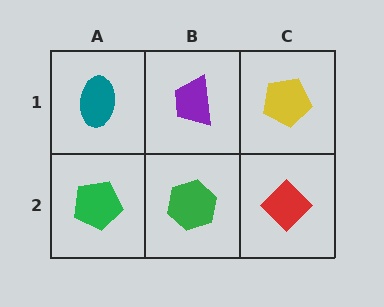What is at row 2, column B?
A green hexagon.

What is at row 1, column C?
A yellow pentagon.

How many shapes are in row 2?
3 shapes.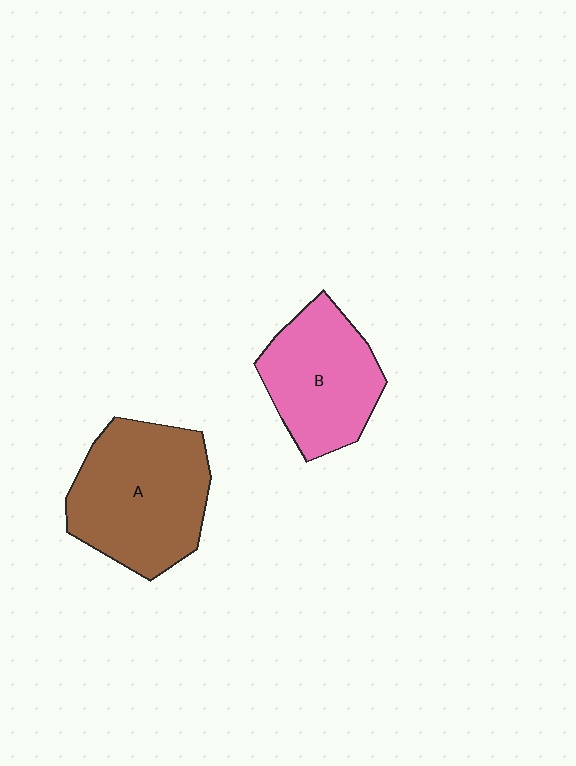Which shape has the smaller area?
Shape B (pink).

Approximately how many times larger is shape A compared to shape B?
Approximately 1.3 times.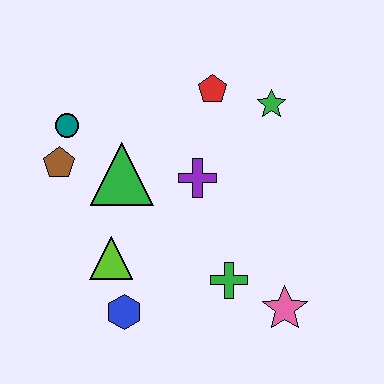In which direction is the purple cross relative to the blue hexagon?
The purple cross is above the blue hexagon.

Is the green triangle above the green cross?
Yes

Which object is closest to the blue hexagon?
The lime triangle is closest to the blue hexagon.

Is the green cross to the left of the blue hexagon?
No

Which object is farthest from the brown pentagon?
The pink star is farthest from the brown pentagon.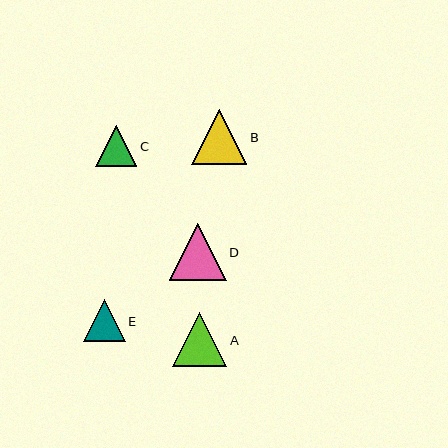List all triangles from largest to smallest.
From largest to smallest: D, B, A, E, C.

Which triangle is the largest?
Triangle D is the largest with a size of approximately 57 pixels.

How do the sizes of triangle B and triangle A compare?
Triangle B and triangle A are approximately the same size.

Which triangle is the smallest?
Triangle C is the smallest with a size of approximately 41 pixels.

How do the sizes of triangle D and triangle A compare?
Triangle D and triangle A are approximately the same size.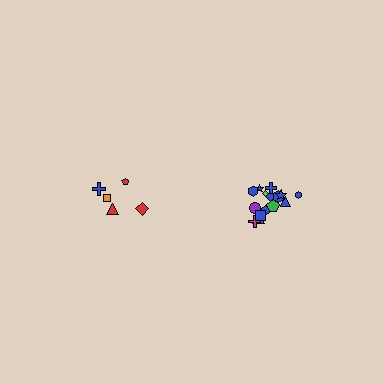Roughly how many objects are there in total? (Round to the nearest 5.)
Roughly 20 objects in total.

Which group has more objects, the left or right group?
The right group.